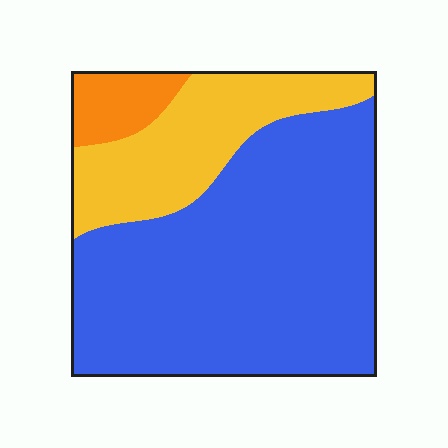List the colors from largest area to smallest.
From largest to smallest: blue, yellow, orange.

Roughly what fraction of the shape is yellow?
Yellow takes up about one quarter (1/4) of the shape.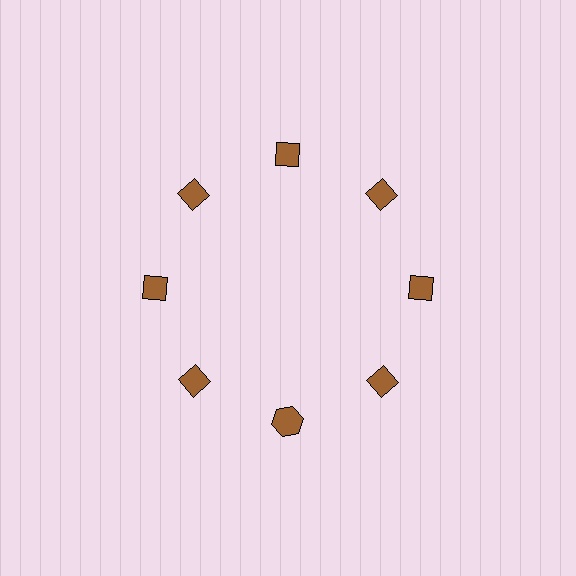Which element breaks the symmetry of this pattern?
The brown hexagon at roughly the 6 o'clock position breaks the symmetry. All other shapes are brown diamonds.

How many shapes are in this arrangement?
There are 8 shapes arranged in a ring pattern.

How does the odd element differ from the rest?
It has a different shape: hexagon instead of diamond.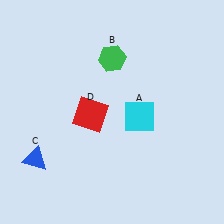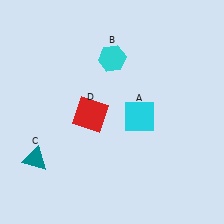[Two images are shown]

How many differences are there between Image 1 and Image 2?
There are 2 differences between the two images.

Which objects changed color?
B changed from green to cyan. C changed from blue to teal.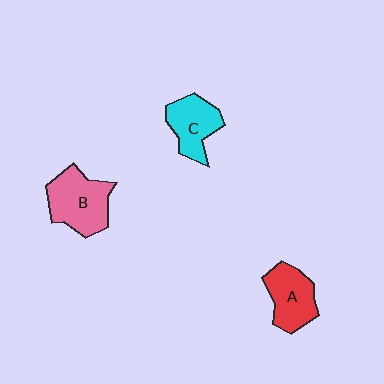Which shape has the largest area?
Shape B (pink).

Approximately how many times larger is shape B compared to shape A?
Approximately 1.3 times.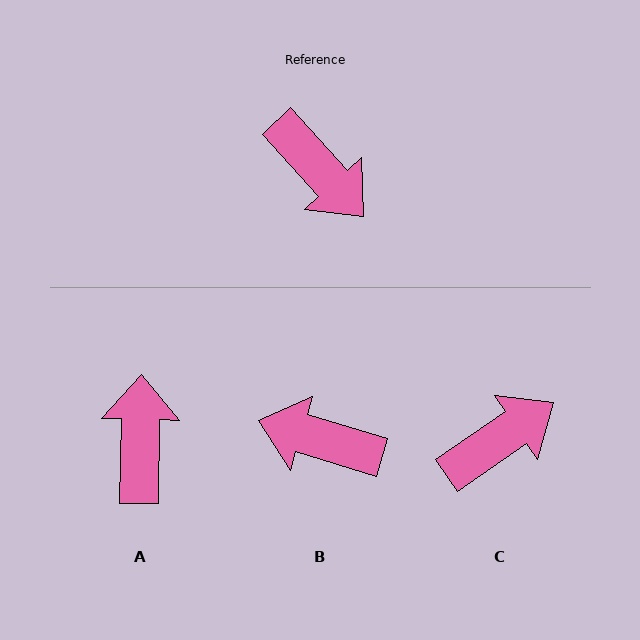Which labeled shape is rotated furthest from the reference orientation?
B, about 149 degrees away.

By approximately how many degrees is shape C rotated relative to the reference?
Approximately 82 degrees counter-clockwise.